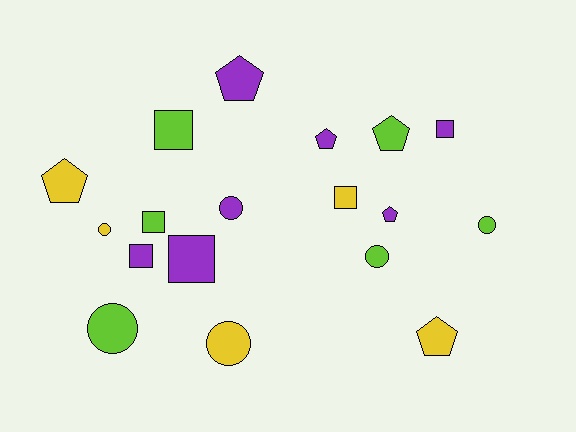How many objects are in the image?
There are 18 objects.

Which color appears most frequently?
Purple, with 7 objects.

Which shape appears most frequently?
Circle, with 6 objects.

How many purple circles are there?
There is 1 purple circle.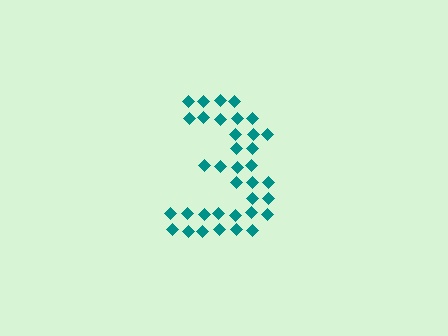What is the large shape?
The large shape is the digit 3.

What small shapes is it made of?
It is made of small diamonds.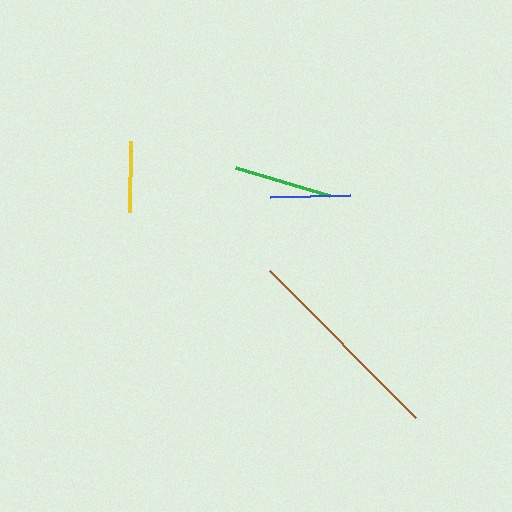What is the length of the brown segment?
The brown segment is approximately 207 pixels long.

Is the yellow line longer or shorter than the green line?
The green line is longer than the yellow line.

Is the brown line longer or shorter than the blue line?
The brown line is longer than the blue line.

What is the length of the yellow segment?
The yellow segment is approximately 71 pixels long.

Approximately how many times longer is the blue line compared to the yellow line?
The blue line is approximately 1.1 times the length of the yellow line.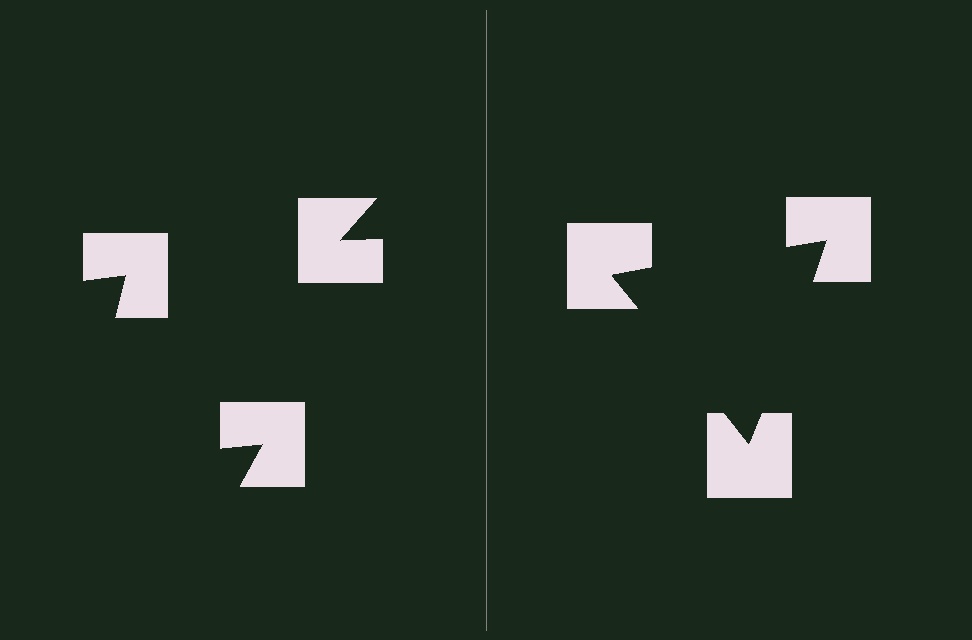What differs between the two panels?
The notched squares are positioned identically on both sides; only the wedge orientations differ. On the right they align to a triangle; on the left they are misaligned.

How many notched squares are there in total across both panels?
6 — 3 on each side.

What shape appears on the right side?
An illusory triangle.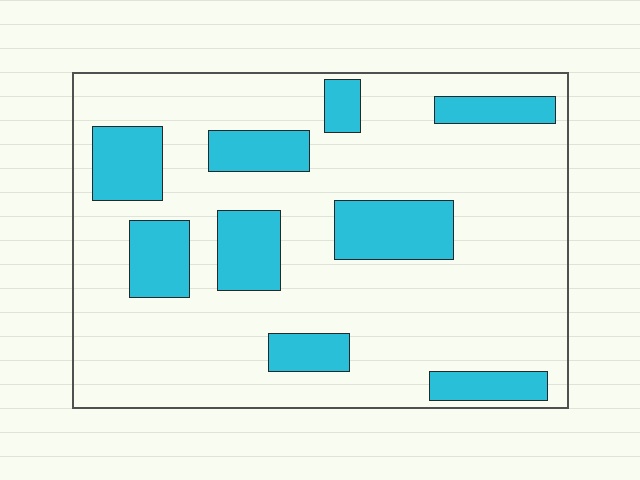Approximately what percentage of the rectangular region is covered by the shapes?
Approximately 25%.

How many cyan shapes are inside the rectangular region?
9.